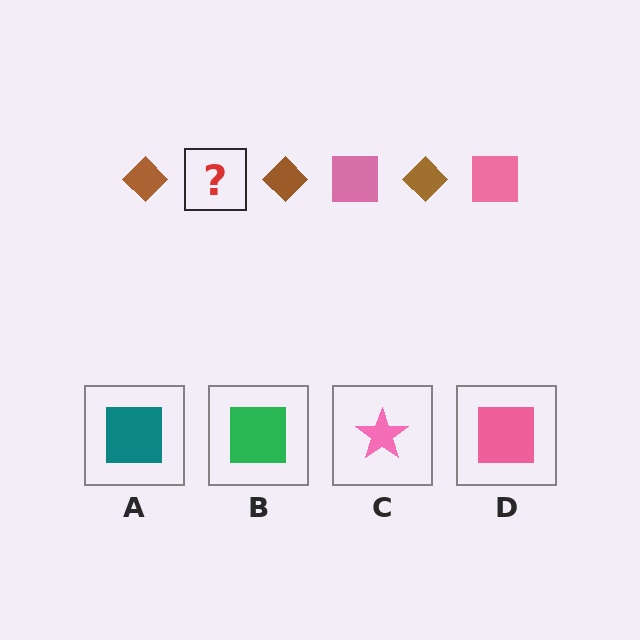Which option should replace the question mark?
Option D.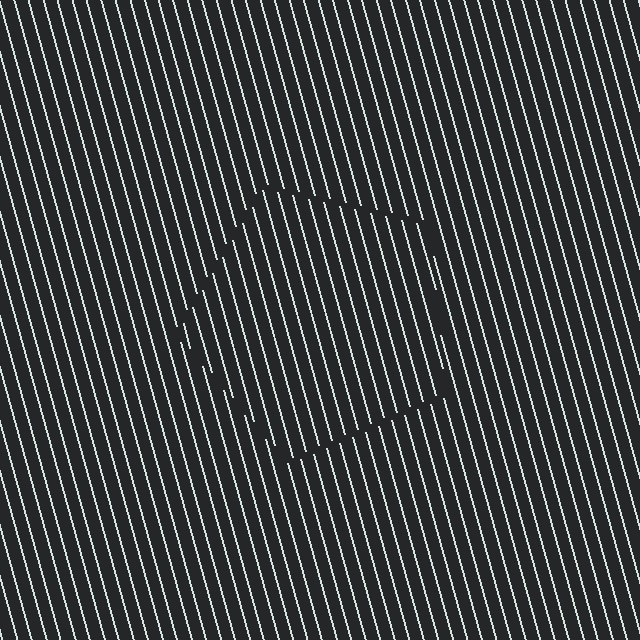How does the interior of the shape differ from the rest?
The interior of the shape contains the same grating, shifted by half a period — the contour is defined by the phase discontinuity where line-ends from the inner and outer gratings abut.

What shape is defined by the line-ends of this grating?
An illusory pentagon. The interior of the shape contains the same grating, shifted by half a period — the contour is defined by the phase discontinuity where line-ends from the inner and outer gratings abut.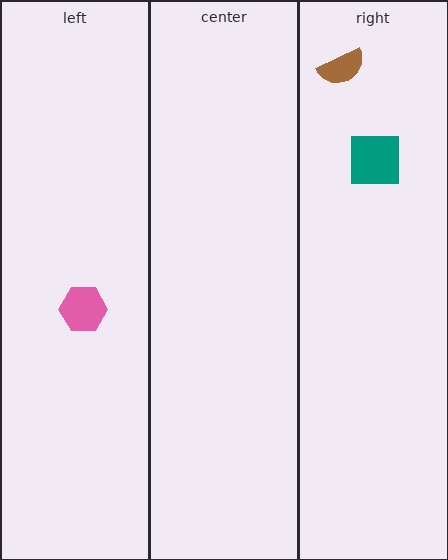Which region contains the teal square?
The right region.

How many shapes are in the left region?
1.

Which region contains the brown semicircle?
The right region.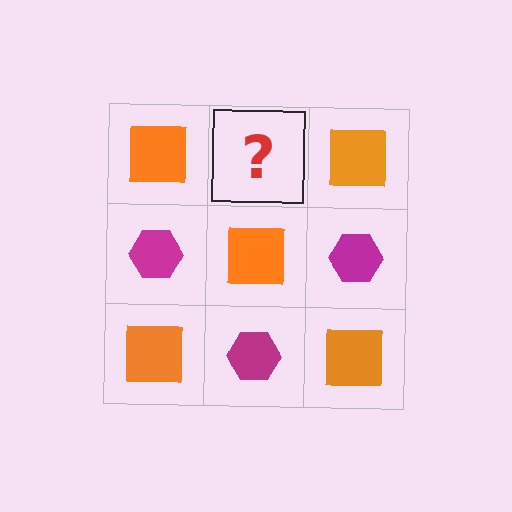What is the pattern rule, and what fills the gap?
The rule is that it alternates orange square and magenta hexagon in a checkerboard pattern. The gap should be filled with a magenta hexagon.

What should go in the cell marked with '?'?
The missing cell should contain a magenta hexagon.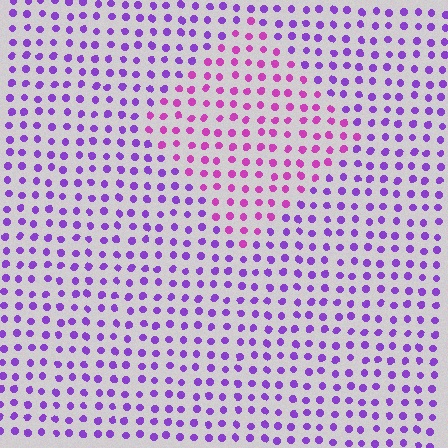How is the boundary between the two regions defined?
The boundary is defined purely by a slight shift in hue (about 36 degrees). Spacing, size, and orientation are identical on both sides.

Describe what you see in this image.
The image is filled with small purple elements in a uniform arrangement. A diamond-shaped region is visible where the elements are tinted to a slightly different hue, forming a subtle color boundary.